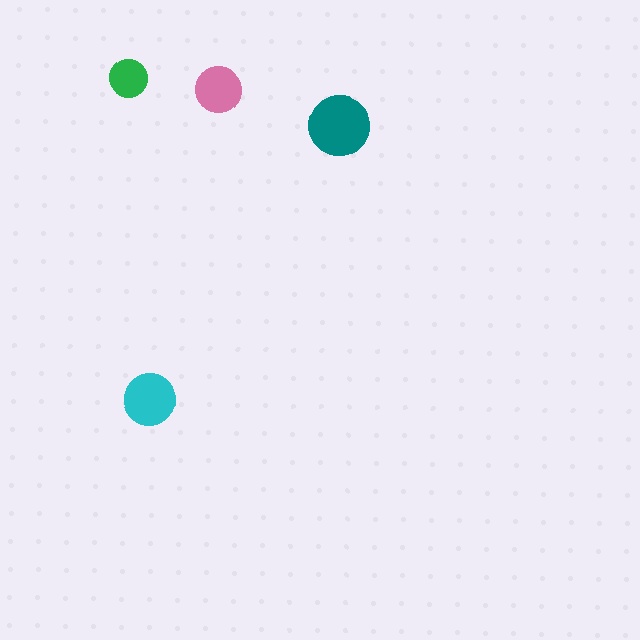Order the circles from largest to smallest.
the teal one, the cyan one, the pink one, the green one.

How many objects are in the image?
There are 4 objects in the image.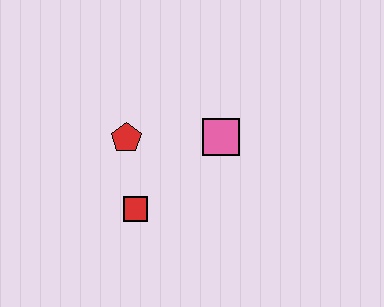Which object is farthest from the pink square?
The red square is farthest from the pink square.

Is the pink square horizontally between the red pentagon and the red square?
No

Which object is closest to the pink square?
The red pentagon is closest to the pink square.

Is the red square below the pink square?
Yes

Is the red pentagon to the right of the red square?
No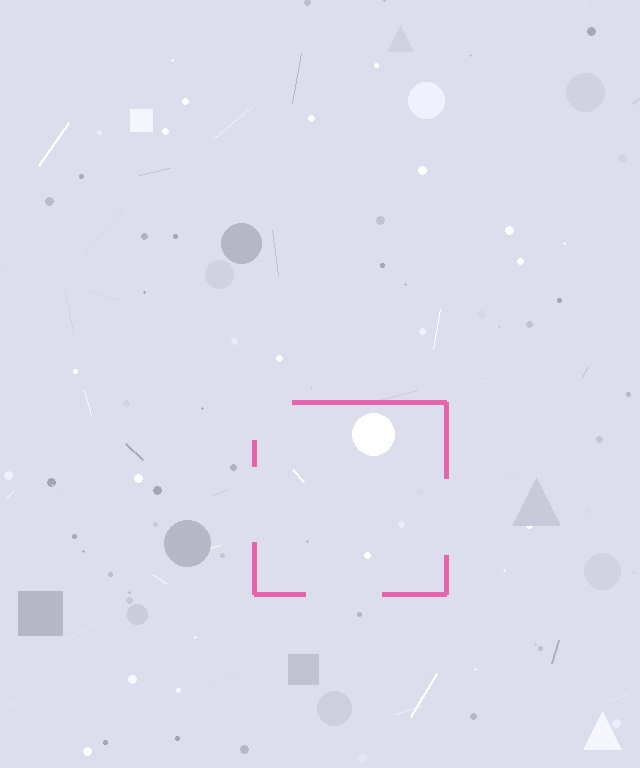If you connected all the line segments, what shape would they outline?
They would outline a square.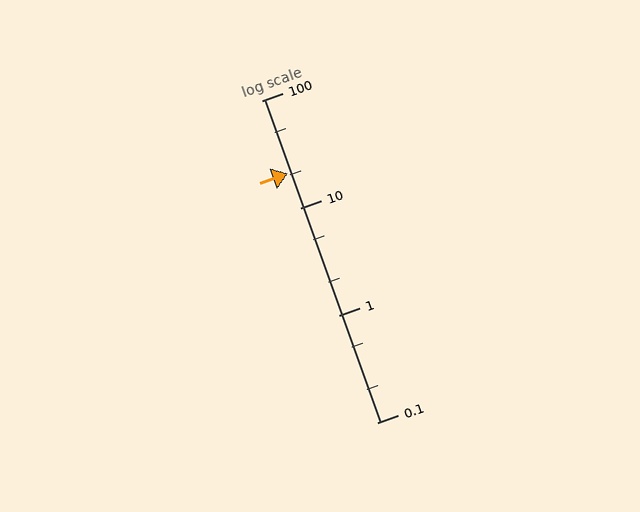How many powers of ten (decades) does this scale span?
The scale spans 3 decades, from 0.1 to 100.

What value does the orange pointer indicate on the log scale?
The pointer indicates approximately 21.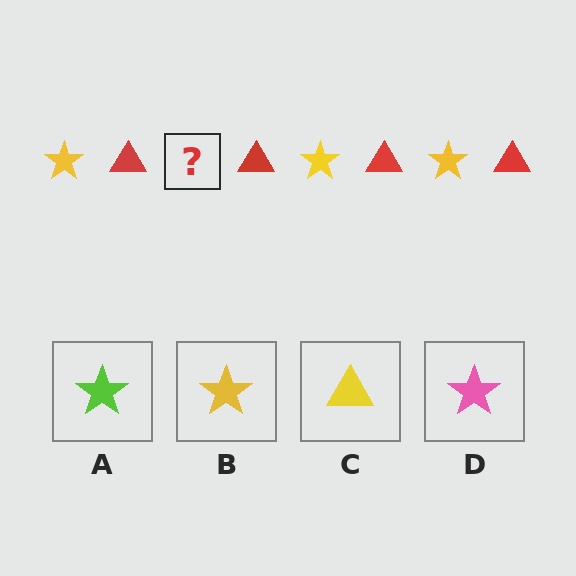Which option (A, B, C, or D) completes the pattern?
B.